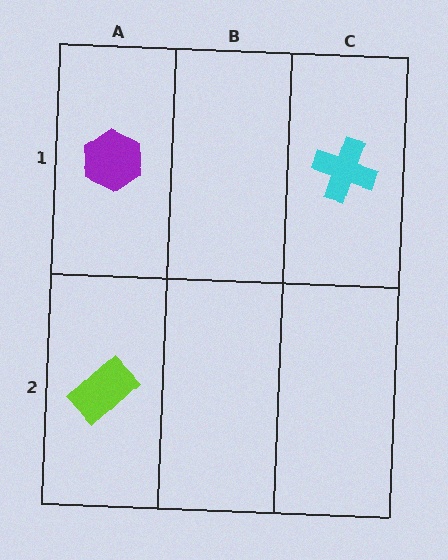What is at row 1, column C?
A cyan cross.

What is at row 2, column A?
A lime rectangle.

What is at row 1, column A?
A purple hexagon.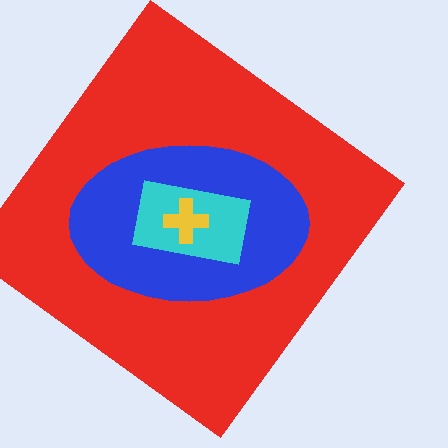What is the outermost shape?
The red diamond.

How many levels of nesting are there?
4.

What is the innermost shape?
The yellow cross.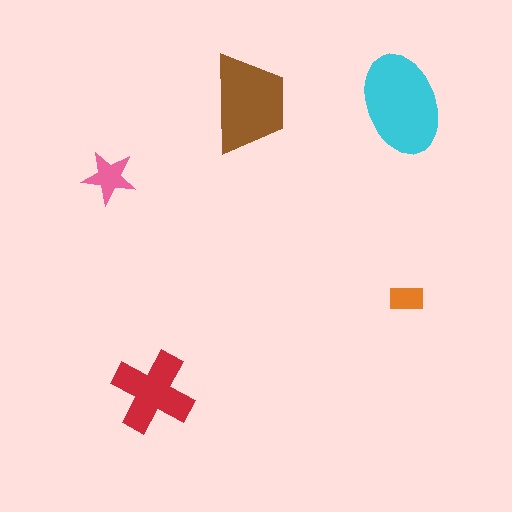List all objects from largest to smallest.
The cyan ellipse, the brown trapezoid, the red cross, the pink star, the orange rectangle.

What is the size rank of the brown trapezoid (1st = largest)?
2nd.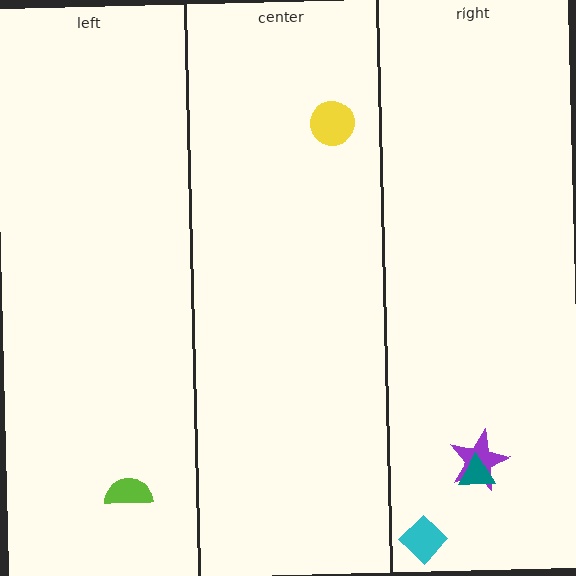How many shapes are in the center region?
1.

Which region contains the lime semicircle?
The left region.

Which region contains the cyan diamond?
The right region.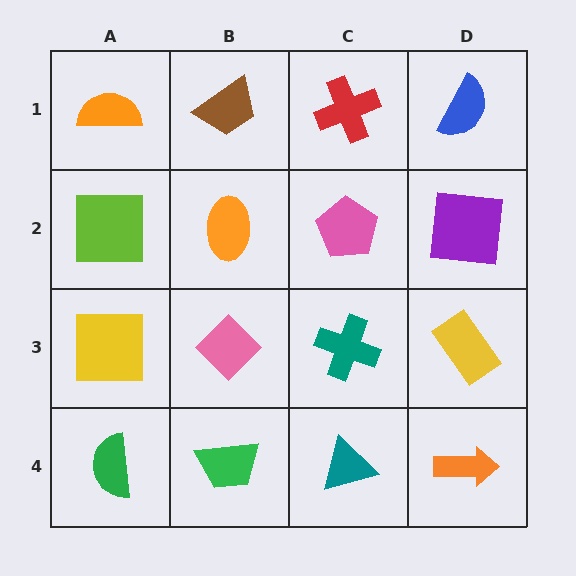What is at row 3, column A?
A yellow square.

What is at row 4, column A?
A green semicircle.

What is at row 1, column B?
A brown trapezoid.